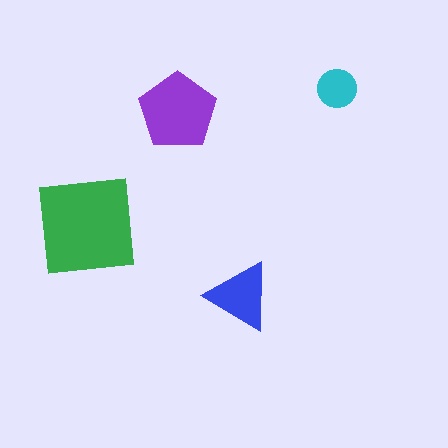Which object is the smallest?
The cyan circle.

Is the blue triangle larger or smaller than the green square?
Smaller.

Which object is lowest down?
The blue triangle is bottommost.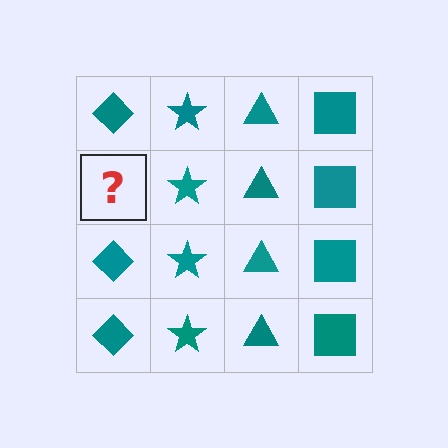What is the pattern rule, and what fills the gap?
The rule is that each column has a consistent shape. The gap should be filled with a teal diamond.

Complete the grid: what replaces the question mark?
The question mark should be replaced with a teal diamond.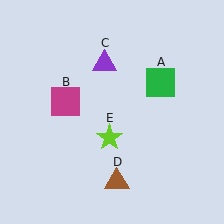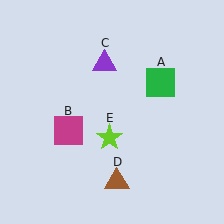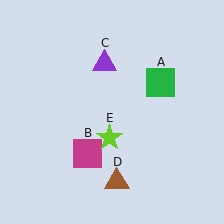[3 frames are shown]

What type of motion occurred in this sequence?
The magenta square (object B) rotated counterclockwise around the center of the scene.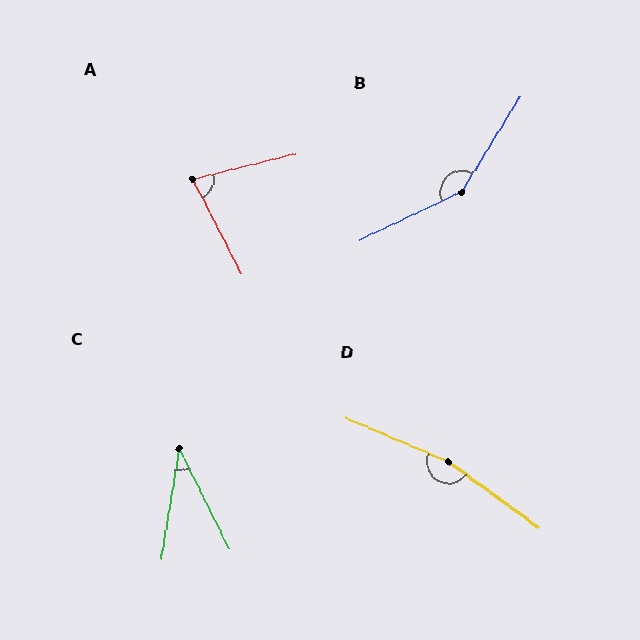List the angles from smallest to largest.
C (36°), A (77°), B (147°), D (167°).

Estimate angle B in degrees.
Approximately 147 degrees.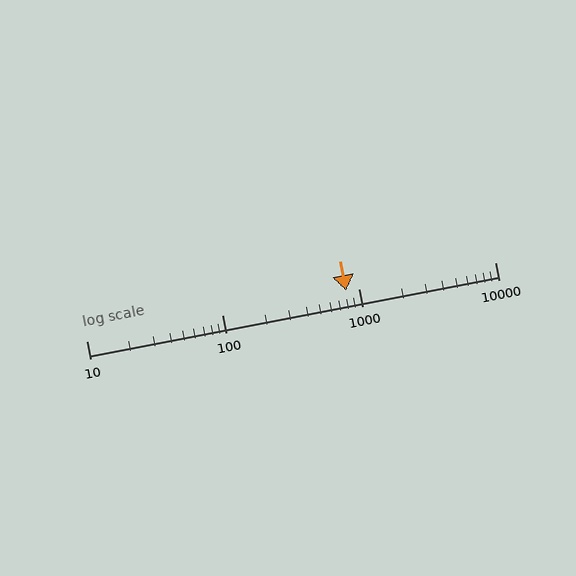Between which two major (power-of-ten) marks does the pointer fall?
The pointer is between 100 and 1000.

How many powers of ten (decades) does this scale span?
The scale spans 3 decades, from 10 to 10000.